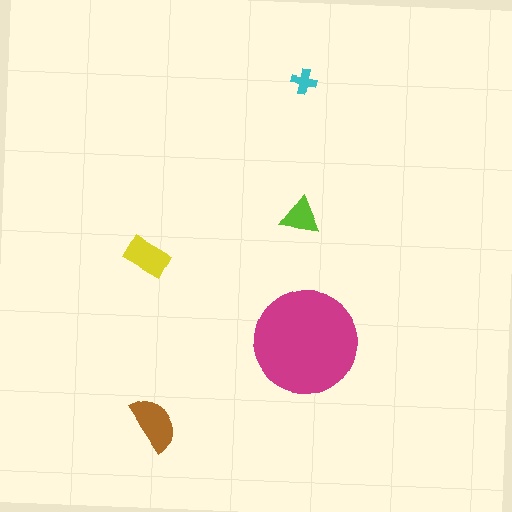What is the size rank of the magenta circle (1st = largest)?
1st.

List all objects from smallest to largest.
The cyan cross, the lime triangle, the yellow rectangle, the brown semicircle, the magenta circle.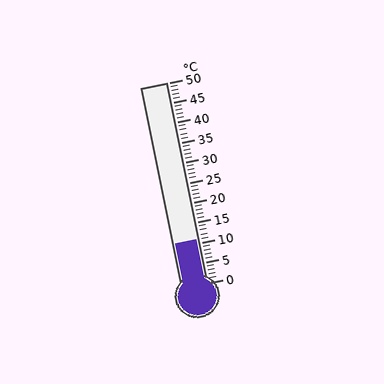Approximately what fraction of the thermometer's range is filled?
The thermometer is filled to approximately 20% of its range.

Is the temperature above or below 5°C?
The temperature is above 5°C.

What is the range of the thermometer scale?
The thermometer scale ranges from 0°C to 50°C.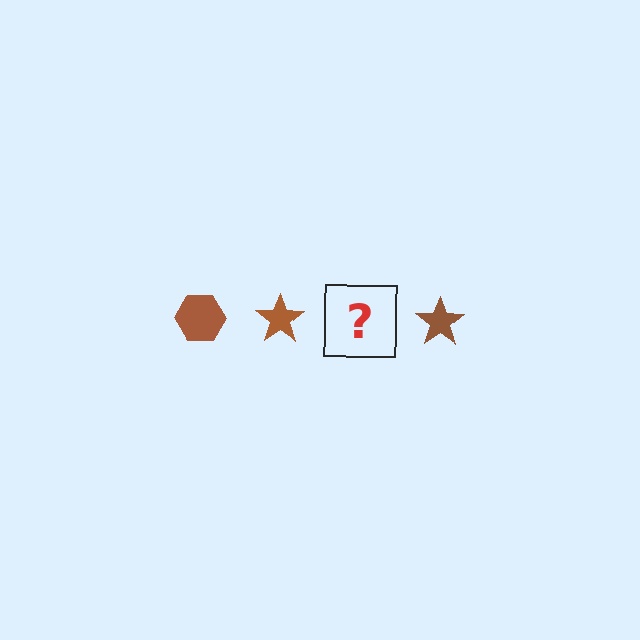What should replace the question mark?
The question mark should be replaced with a brown hexagon.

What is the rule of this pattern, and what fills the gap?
The rule is that the pattern cycles through hexagon, star shapes in brown. The gap should be filled with a brown hexagon.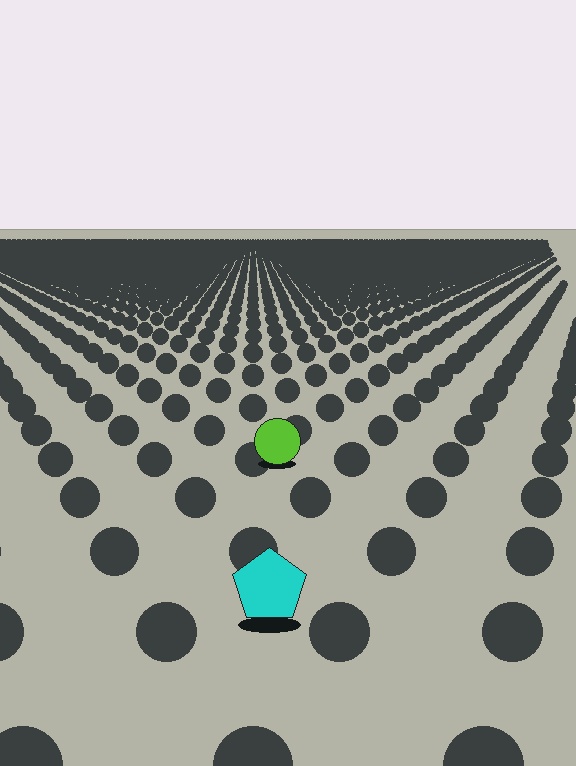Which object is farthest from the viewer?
The lime circle is farthest from the viewer. It appears smaller and the ground texture around it is denser.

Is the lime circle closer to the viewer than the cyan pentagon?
No. The cyan pentagon is closer — you can tell from the texture gradient: the ground texture is coarser near it.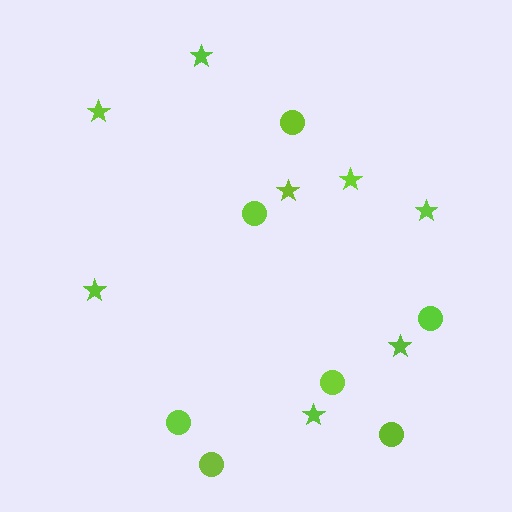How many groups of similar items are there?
There are 2 groups: one group of stars (8) and one group of circles (7).